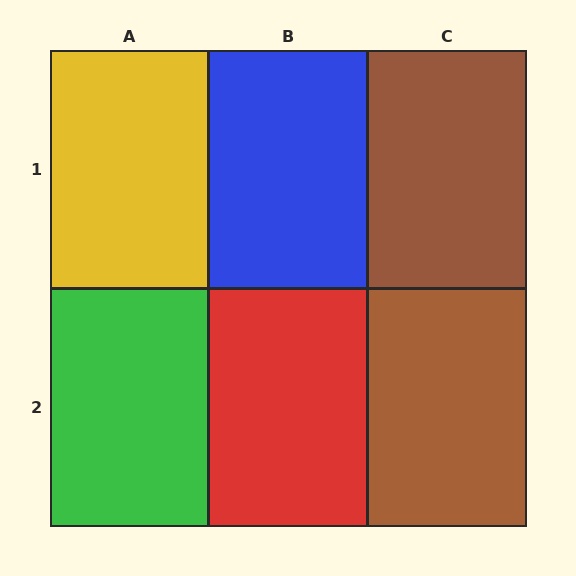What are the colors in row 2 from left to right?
Green, red, brown.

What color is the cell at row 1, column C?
Brown.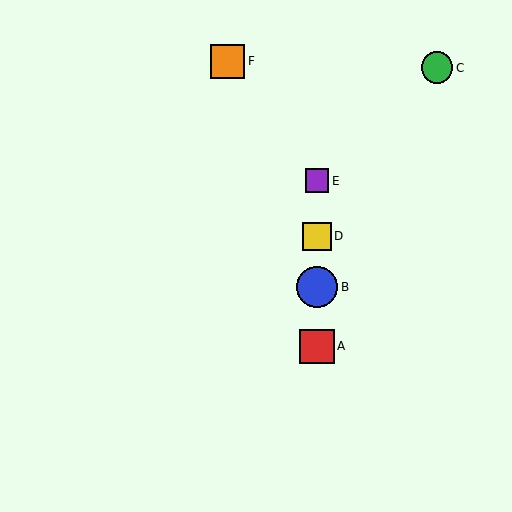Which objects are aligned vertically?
Objects A, B, D, E are aligned vertically.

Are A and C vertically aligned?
No, A is at x≈317 and C is at x≈437.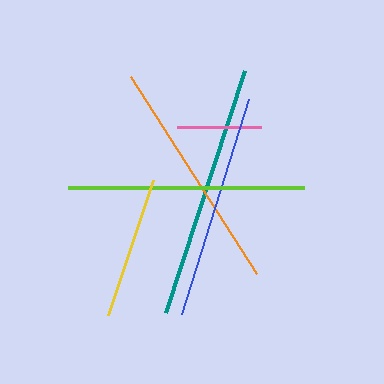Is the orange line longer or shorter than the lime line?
The lime line is longer than the orange line.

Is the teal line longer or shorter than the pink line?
The teal line is longer than the pink line.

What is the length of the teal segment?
The teal segment is approximately 254 pixels long.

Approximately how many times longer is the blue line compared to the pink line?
The blue line is approximately 2.7 times the length of the pink line.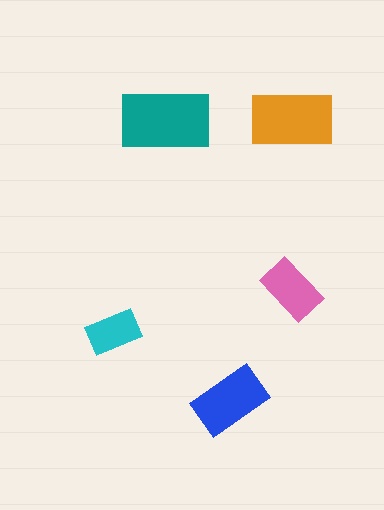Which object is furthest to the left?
The cyan rectangle is leftmost.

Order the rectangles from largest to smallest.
the teal one, the orange one, the blue one, the pink one, the cyan one.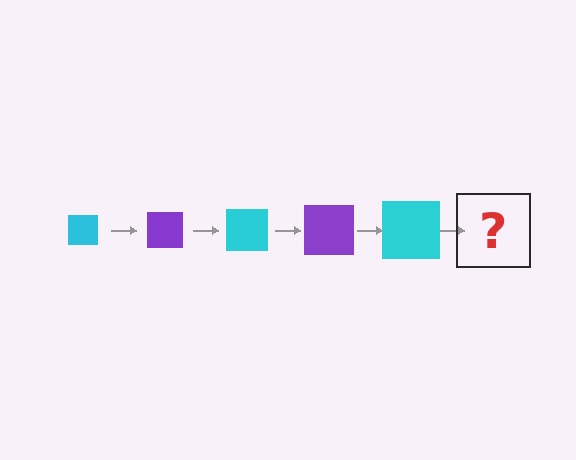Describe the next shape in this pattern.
It should be a purple square, larger than the previous one.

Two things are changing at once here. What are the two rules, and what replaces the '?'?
The two rules are that the square grows larger each step and the color cycles through cyan and purple. The '?' should be a purple square, larger than the previous one.